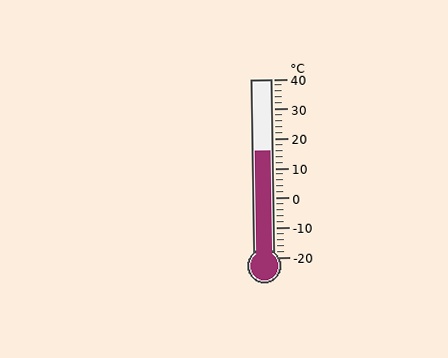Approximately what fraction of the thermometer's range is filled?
The thermometer is filled to approximately 60% of its range.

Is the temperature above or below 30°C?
The temperature is below 30°C.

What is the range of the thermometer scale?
The thermometer scale ranges from -20°C to 40°C.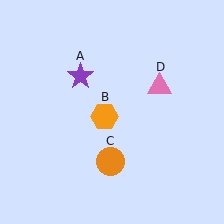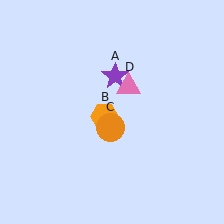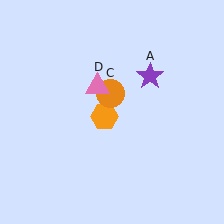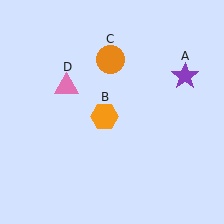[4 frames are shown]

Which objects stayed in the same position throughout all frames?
Orange hexagon (object B) remained stationary.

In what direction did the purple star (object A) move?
The purple star (object A) moved right.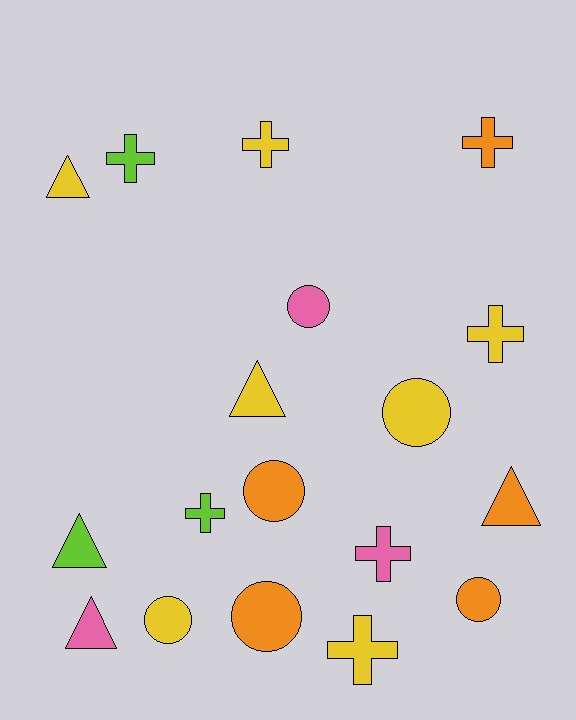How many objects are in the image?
There are 18 objects.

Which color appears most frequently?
Yellow, with 7 objects.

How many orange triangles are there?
There is 1 orange triangle.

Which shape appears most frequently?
Cross, with 7 objects.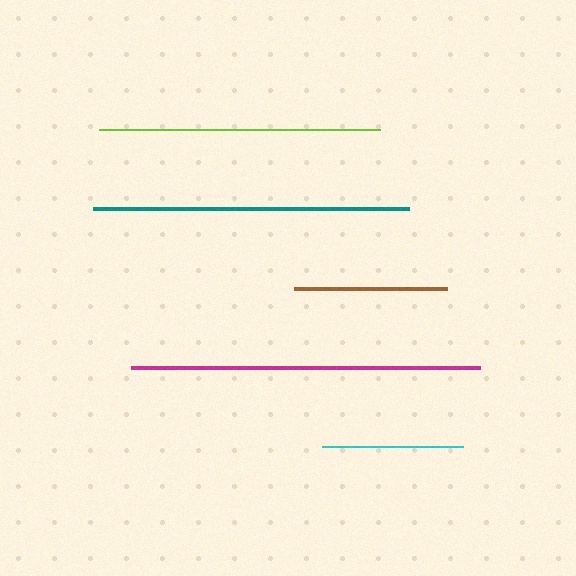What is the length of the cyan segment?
The cyan segment is approximately 141 pixels long.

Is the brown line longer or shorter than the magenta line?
The magenta line is longer than the brown line.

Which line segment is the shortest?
The cyan line is the shortest at approximately 141 pixels.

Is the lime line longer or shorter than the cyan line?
The lime line is longer than the cyan line.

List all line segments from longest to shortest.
From longest to shortest: magenta, teal, lime, brown, cyan.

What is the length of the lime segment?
The lime segment is approximately 281 pixels long.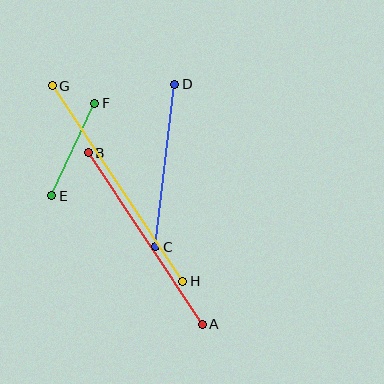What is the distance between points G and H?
The distance is approximately 235 pixels.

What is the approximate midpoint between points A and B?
The midpoint is at approximately (145, 239) pixels.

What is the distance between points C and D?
The distance is approximately 164 pixels.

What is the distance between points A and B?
The distance is approximately 206 pixels.